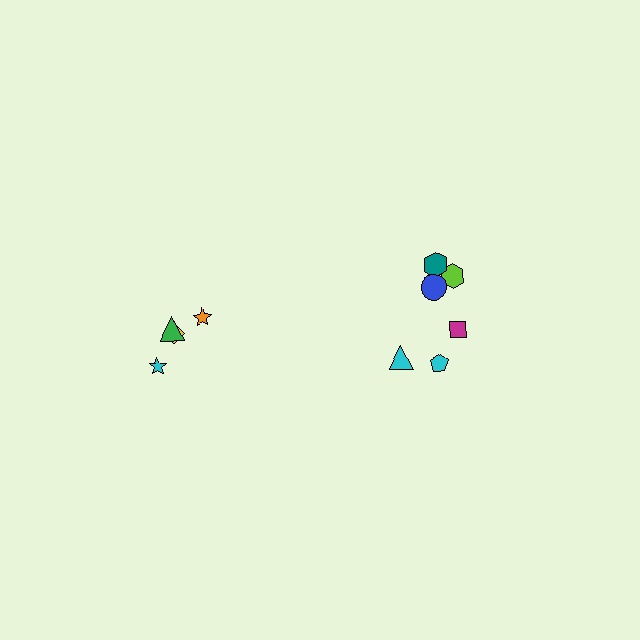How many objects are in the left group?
There are 4 objects.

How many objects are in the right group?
There are 6 objects.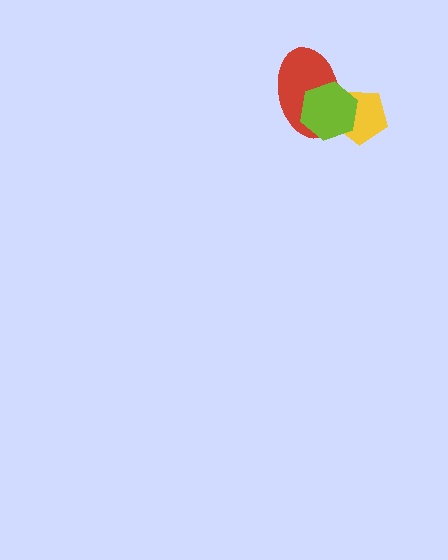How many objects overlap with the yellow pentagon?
2 objects overlap with the yellow pentagon.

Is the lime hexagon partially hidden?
No, no other shape covers it.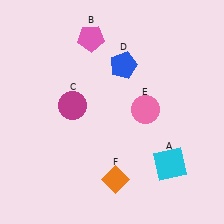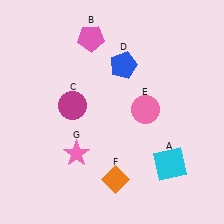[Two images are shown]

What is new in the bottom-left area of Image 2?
A pink star (G) was added in the bottom-left area of Image 2.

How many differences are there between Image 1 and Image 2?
There is 1 difference between the two images.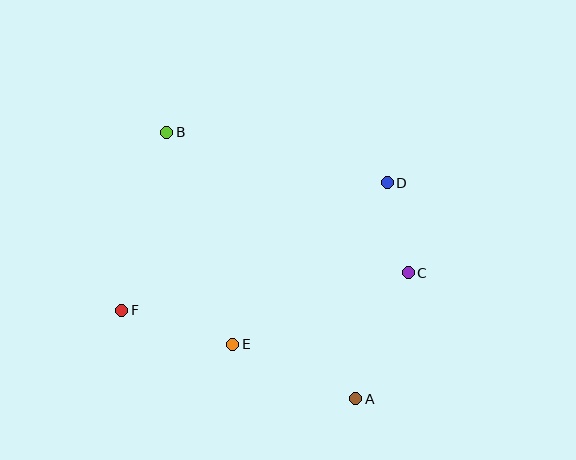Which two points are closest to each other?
Points C and D are closest to each other.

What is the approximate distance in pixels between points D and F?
The distance between D and F is approximately 294 pixels.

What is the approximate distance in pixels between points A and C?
The distance between A and C is approximately 136 pixels.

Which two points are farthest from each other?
Points A and B are farthest from each other.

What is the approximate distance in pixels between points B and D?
The distance between B and D is approximately 226 pixels.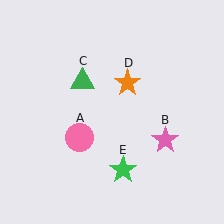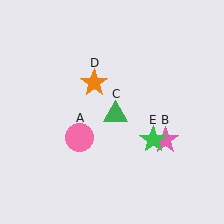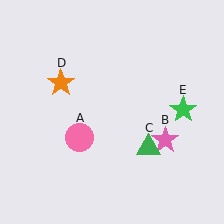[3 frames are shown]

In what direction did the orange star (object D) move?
The orange star (object D) moved left.